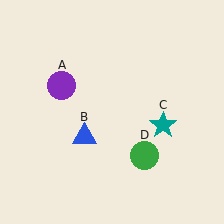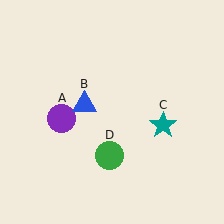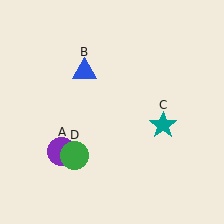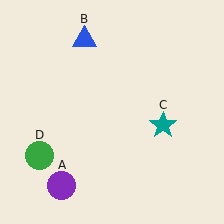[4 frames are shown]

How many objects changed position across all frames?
3 objects changed position: purple circle (object A), blue triangle (object B), green circle (object D).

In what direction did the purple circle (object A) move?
The purple circle (object A) moved down.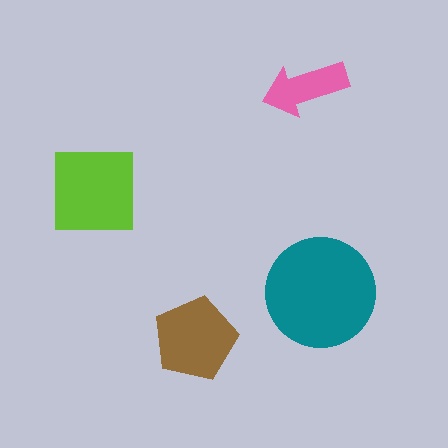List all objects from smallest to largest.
The pink arrow, the brown pentagon, the lime square, the teal circle.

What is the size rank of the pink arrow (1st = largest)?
4th.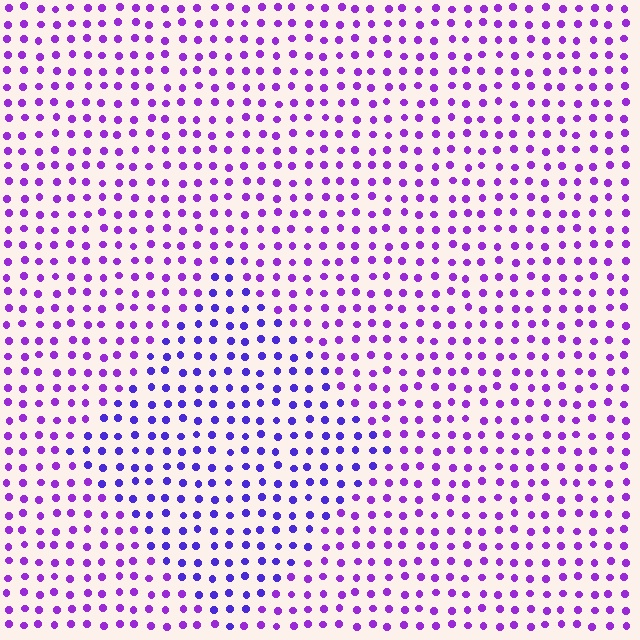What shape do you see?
I see a diamond.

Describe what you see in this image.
The image is filled with small purple elements in a uniform arrangement. A diamond-shaped region is visible where the elements are tinted to a slightly different hue, forming a subtle color boundary.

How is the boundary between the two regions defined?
The boundary is defined purely by a slight shift in hue (about 28 degrees). Spacing, size, and orientation are identical on both sides.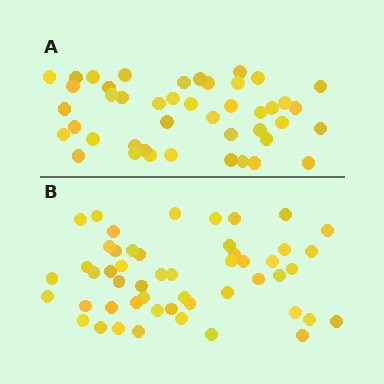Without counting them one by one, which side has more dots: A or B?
Region B (the bottom region) has more dots.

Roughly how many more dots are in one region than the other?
Region B has roughly 8 or so more dots than region A.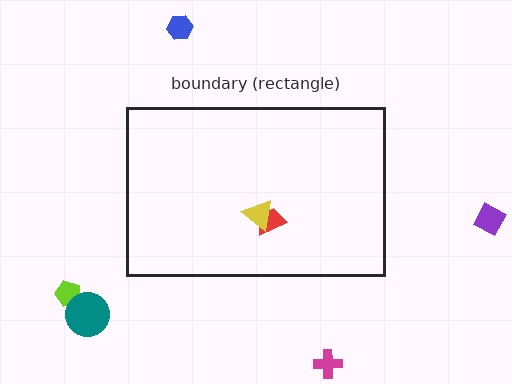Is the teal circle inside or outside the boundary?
Outside.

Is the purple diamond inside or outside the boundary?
Outside.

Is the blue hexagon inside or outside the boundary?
Outside.